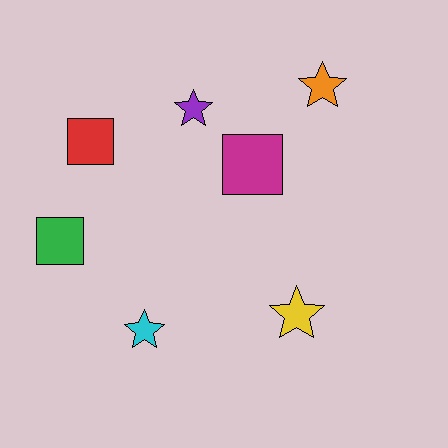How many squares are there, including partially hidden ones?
There are 3 squares.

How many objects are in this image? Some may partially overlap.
There are 7 objects.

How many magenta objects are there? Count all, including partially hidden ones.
There is 1 magenta object.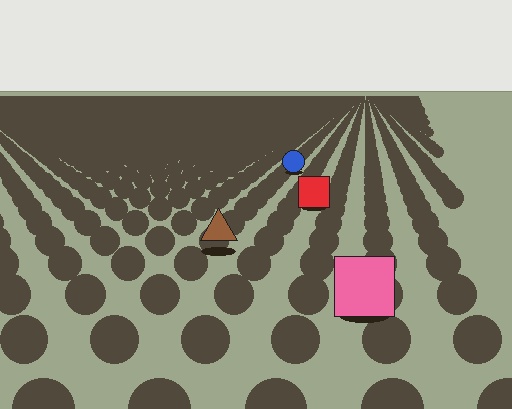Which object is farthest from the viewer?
The blue circle is farthest from the viewer. It appears smaller and the ground texture around it is denser.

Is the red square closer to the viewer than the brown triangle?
No. The brown triangle is closer — you can tell from the texture gradient: the ground texture is coarser near it.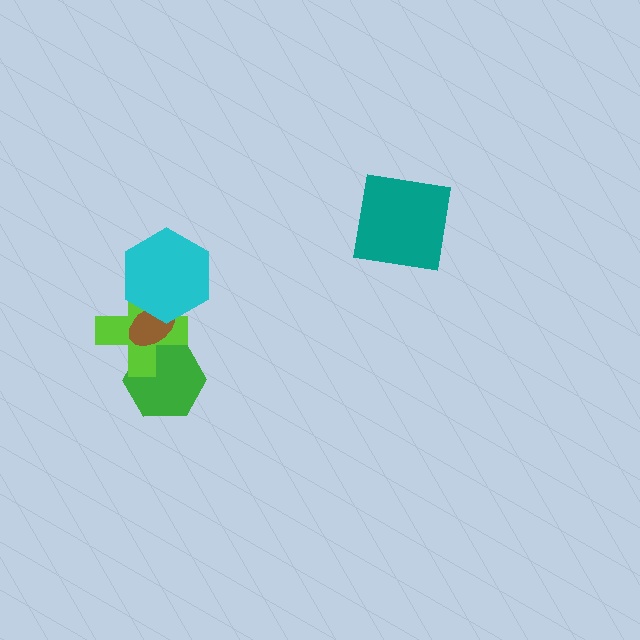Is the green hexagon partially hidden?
Yes, it is partially covered by another shape.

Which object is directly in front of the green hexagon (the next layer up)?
The lime cross is directly in front of the green hexagon.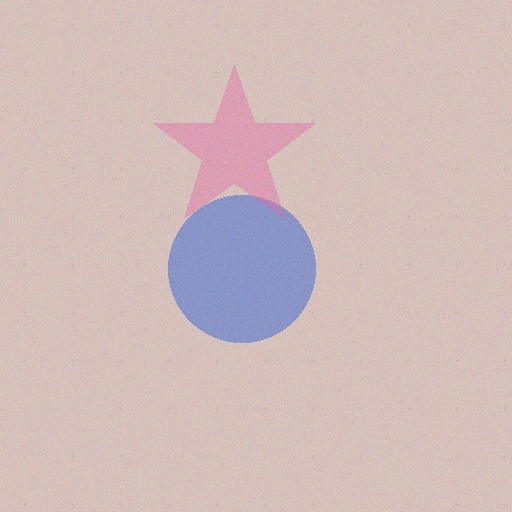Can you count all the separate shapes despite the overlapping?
Yes, there are 2 separate shapes.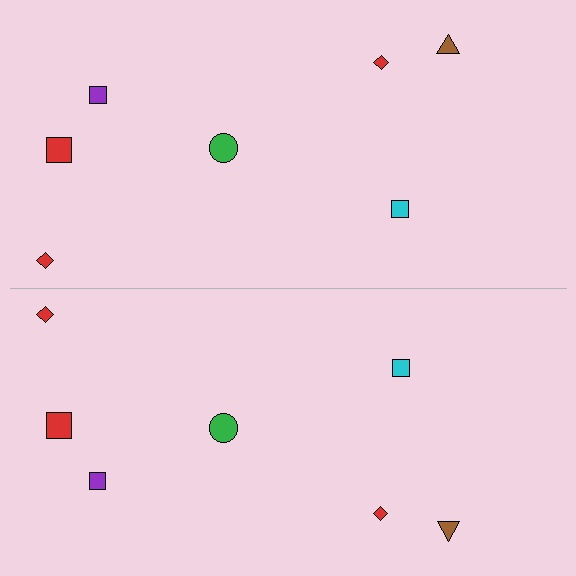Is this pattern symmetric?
Yes, this pattern has bilateral (reflection) symmetry.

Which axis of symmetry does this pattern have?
The pattern has a horizontal axis of symmetry running through the center of the image.